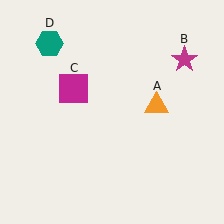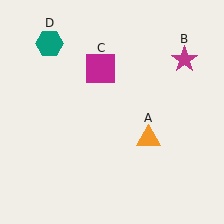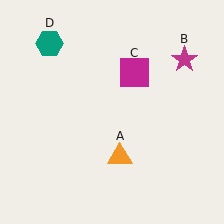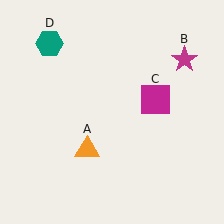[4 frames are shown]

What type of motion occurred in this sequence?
The orange triangle (object A), magenta square (object C) rotated clockwise around the center of the scene.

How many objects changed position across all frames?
2 objects changed position: orange triangle (object A), magenta square (object C).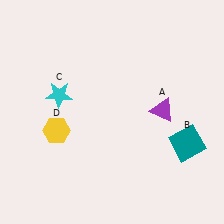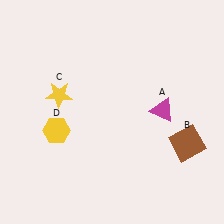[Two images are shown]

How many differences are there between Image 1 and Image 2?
There are 3 differences between the two images.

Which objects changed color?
A changed from purple to magenta. B changed from teal to brown. C changed from cyan to yellow.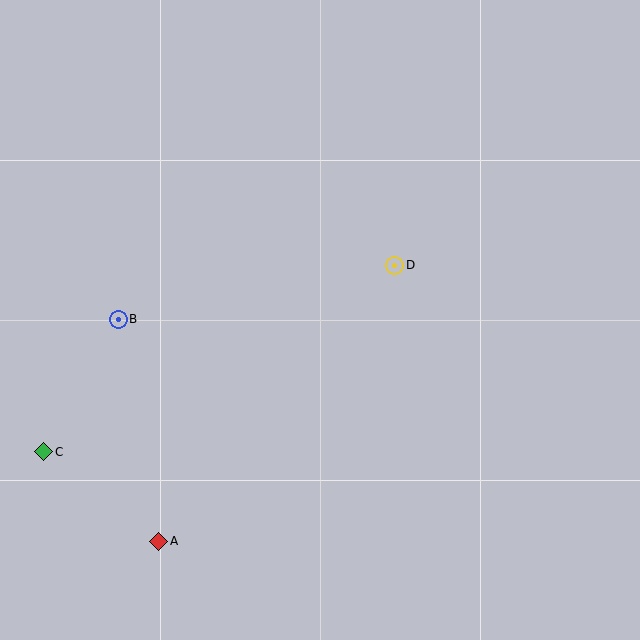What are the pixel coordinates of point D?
Point D is at (395, 265).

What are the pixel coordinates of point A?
Point A is at (159, 541).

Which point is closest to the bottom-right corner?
Point D is closest to the bottom-right corner.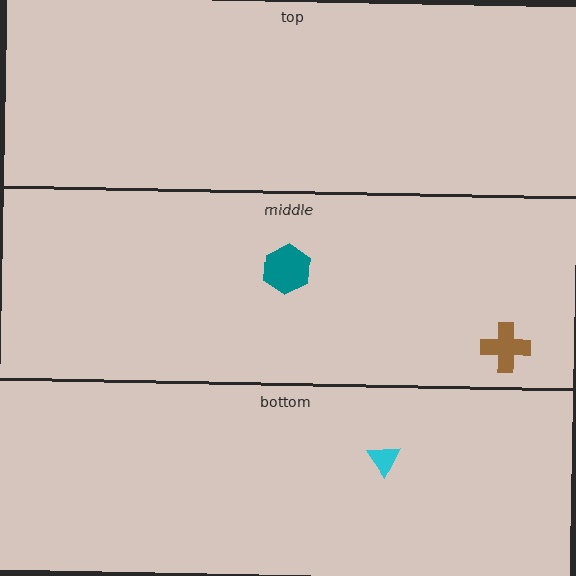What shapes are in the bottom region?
The cyan triangle.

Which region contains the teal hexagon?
The middle region.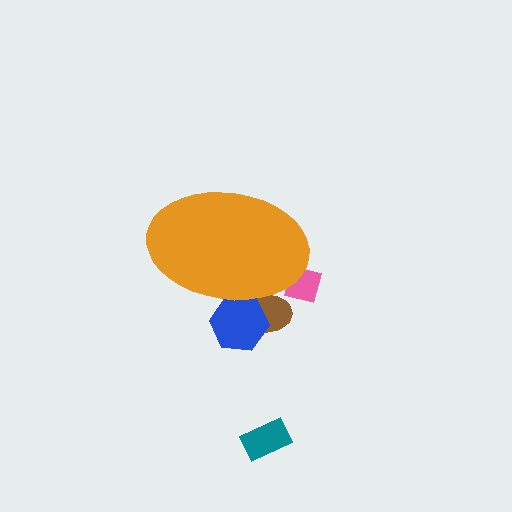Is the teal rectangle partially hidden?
No, the teal rectangle is fully visible.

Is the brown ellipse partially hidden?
Yes, the brown ellipse is partially hidden behind the orange ellipse.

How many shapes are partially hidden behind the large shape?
3 shapes are partially hidden.